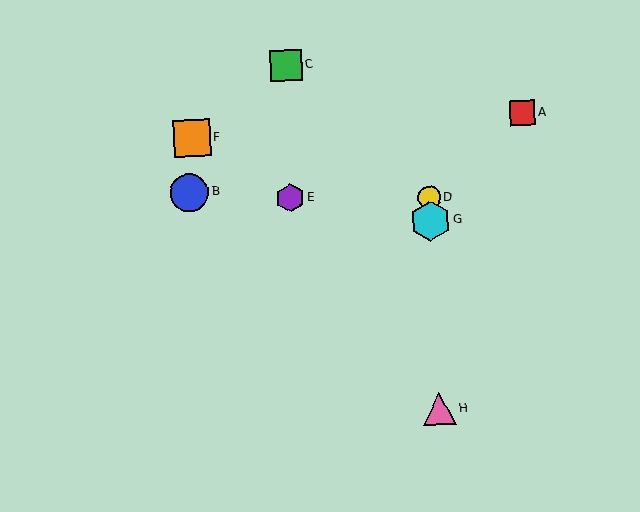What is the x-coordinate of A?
Object A is at x≈522.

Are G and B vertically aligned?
No, G is at x≈430 and B is at x≈189.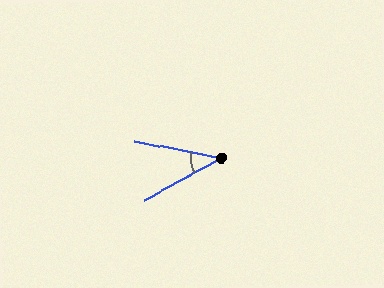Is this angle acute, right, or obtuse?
It is acute.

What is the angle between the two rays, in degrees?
Approximately 40 degrees.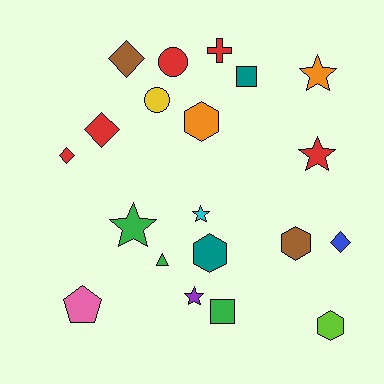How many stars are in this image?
There are 5 stars.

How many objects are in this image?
There are 20 objects.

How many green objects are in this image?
There are 3 green objects.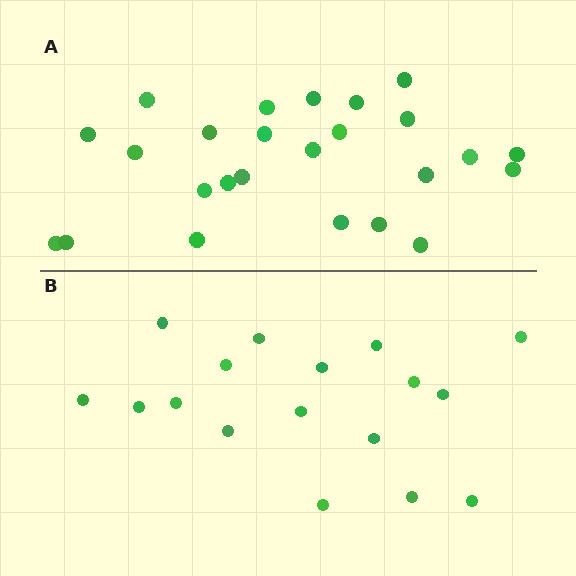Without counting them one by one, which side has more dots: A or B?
Region A (the top region) has more dots.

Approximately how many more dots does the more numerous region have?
Region A has roughly 8 or so more dots than region B.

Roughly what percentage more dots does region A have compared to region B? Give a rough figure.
About 45% more.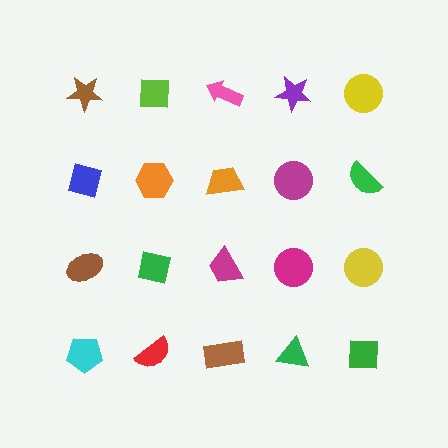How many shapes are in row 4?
5 shapes.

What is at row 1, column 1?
A brown star.